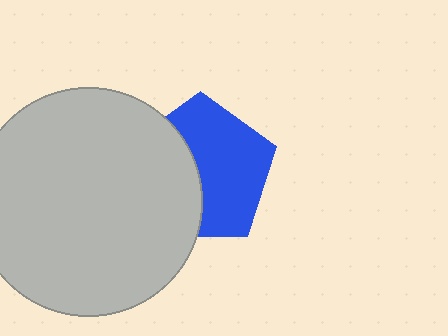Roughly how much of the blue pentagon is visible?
About half of it is visible (roughly 58%).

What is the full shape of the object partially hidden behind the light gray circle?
The partially hidden object is a blue pentagon.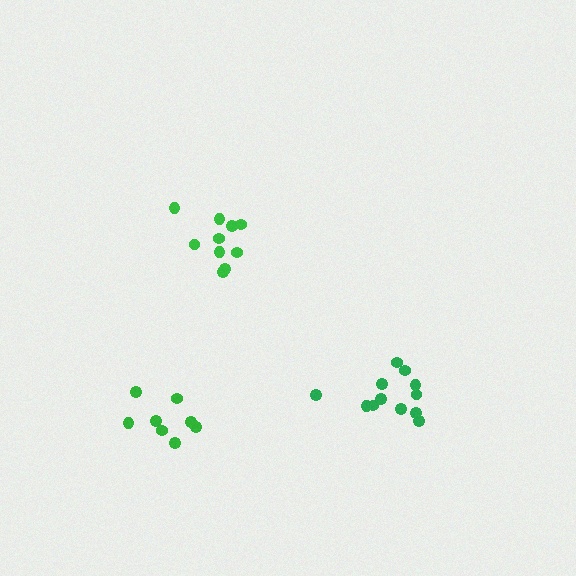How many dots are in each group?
Group 1: 12 dots, Group 2: 10 dots, Group 3: 8 dots (30 total).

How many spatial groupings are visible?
There are 3 spatial groupings.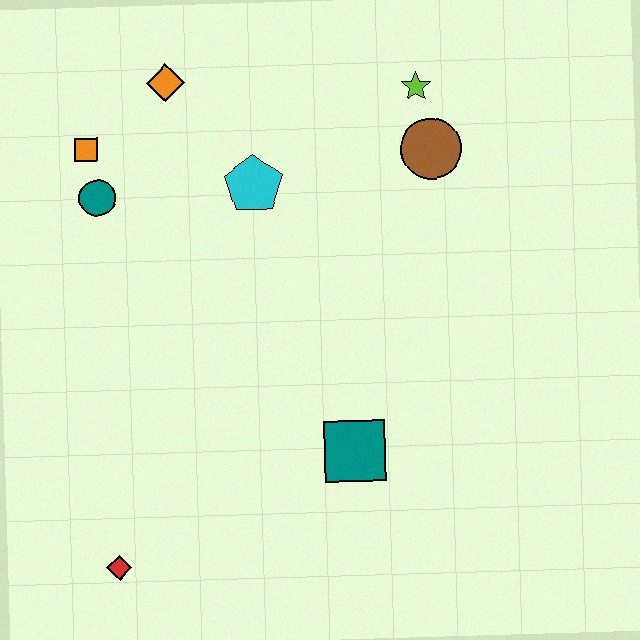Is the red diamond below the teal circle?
Yes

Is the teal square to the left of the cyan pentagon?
No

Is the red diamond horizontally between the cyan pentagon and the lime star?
No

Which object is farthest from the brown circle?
The red diamond is farthest from the brown circle.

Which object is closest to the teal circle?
The orange square is closest to the teal circle.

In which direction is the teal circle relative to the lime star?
The teal circle is to the left of the lime star.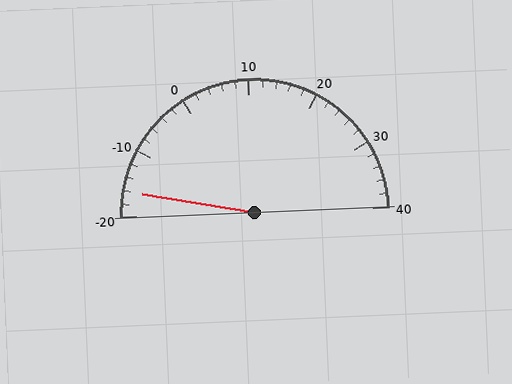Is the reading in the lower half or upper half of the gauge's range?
The reading is in the lower half of the range (-20 to 40).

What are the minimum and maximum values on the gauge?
The gauge ranges from -20 to 40.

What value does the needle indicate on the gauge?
The needle indicates approximately -16.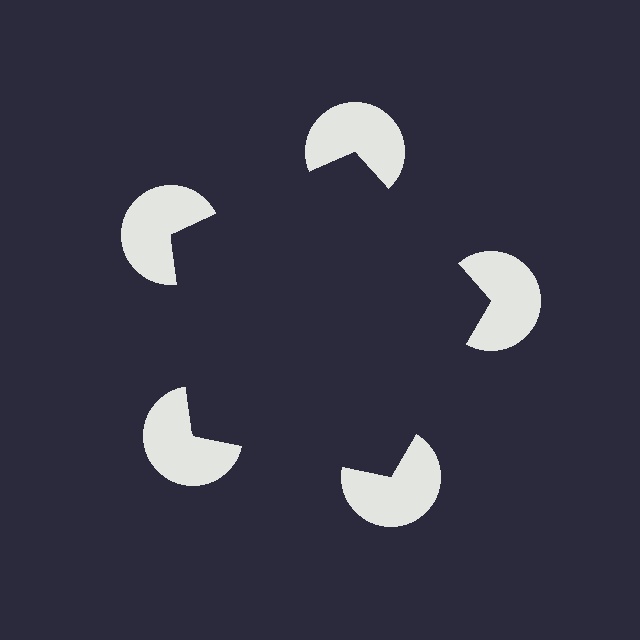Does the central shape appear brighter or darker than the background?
It typically appears slightly darker than the background, even though no actual brightness change is drawn.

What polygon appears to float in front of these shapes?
An illusory pentagon — its edges are inferred from the aligned wedge cuts in the pac-man discs, not physically drawn.